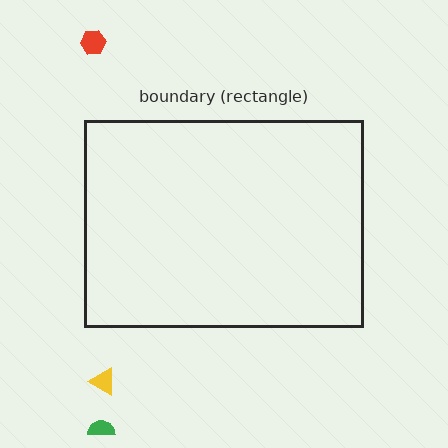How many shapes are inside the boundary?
0 inside, 3 outside.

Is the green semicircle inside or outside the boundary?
Outside.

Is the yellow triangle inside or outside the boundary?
Outside.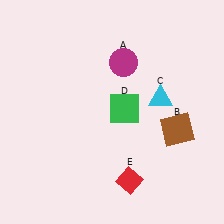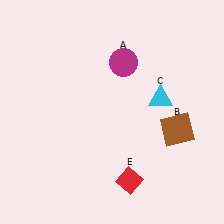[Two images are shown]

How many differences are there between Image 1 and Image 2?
There is 1 difference between the two images.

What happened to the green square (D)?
The green square (D) was removed in Image 2. It was in the top-right area of Image 1.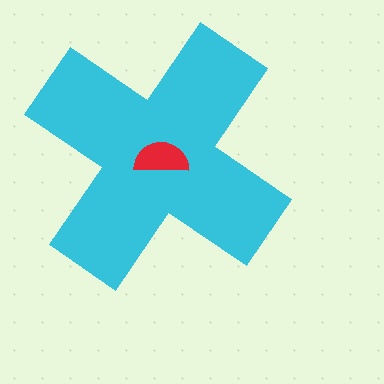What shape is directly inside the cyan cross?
The red semicircle.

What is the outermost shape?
The cyan cross.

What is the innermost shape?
The red semicircle.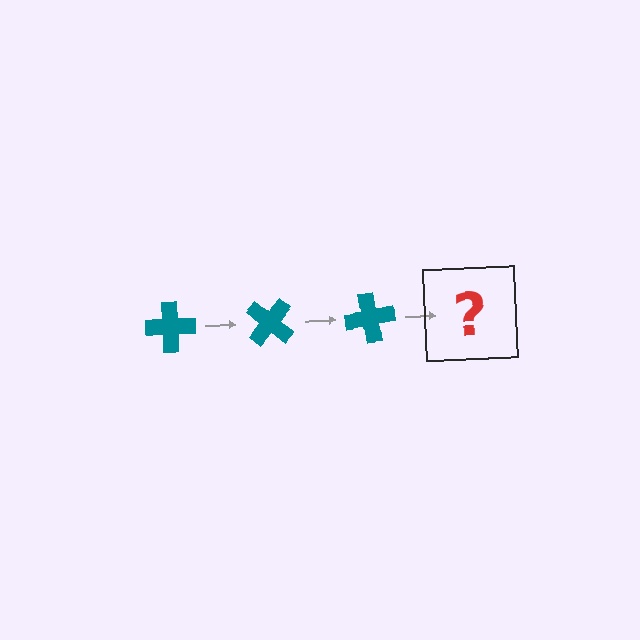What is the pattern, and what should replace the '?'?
The pattern is that the cross rotates 40 degrees each step. The '?' should be a teal cross rotated 120 degrees.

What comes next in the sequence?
The next element should be a teal cross rotated 120 degrees.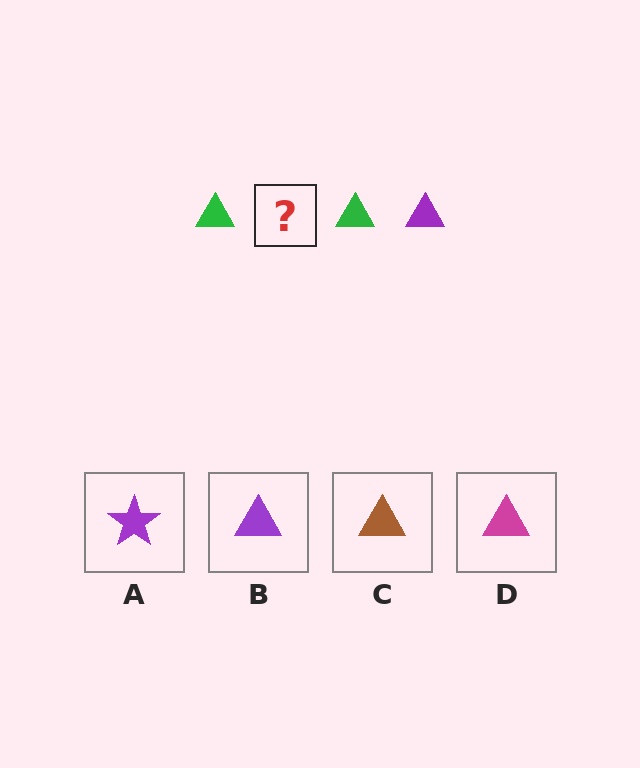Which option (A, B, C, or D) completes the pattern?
B.